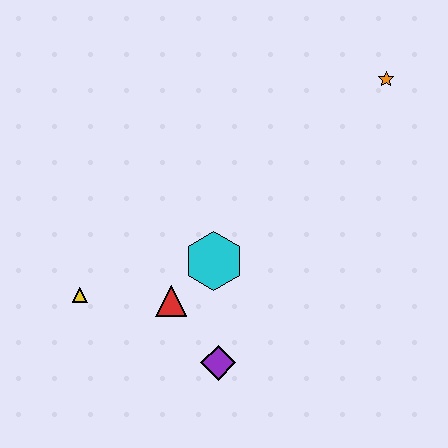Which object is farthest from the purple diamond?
The orange star is farthest from the purple diamond.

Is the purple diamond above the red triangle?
No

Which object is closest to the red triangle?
The cyan hexagon is closest to the red triangle.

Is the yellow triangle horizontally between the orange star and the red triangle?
No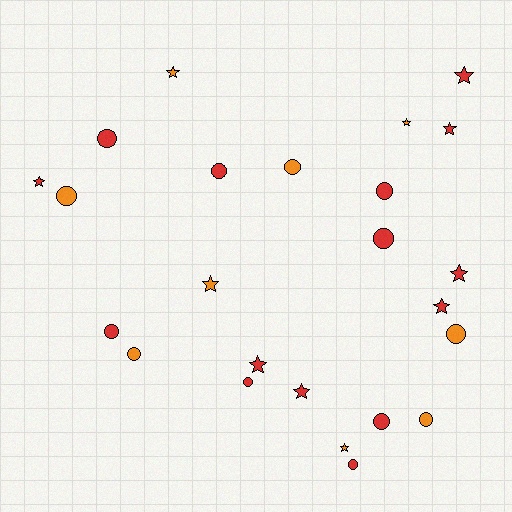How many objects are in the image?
There are 24 objects.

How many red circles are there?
There are 8 red circles.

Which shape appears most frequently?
Circle, with 13 objects.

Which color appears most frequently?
Red, with 15 objects.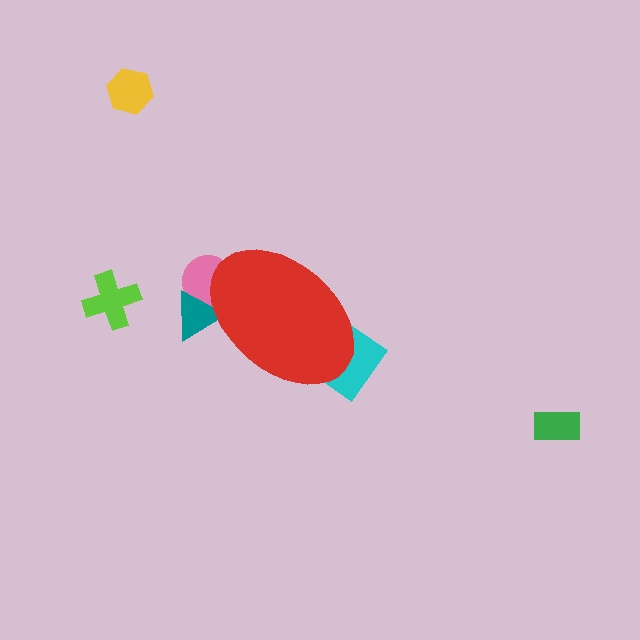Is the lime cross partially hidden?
No, the lime cross is fully visible.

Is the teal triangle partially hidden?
Yes, the teal triangle is partially hidden behind the red ellipse.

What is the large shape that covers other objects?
A red ellipse.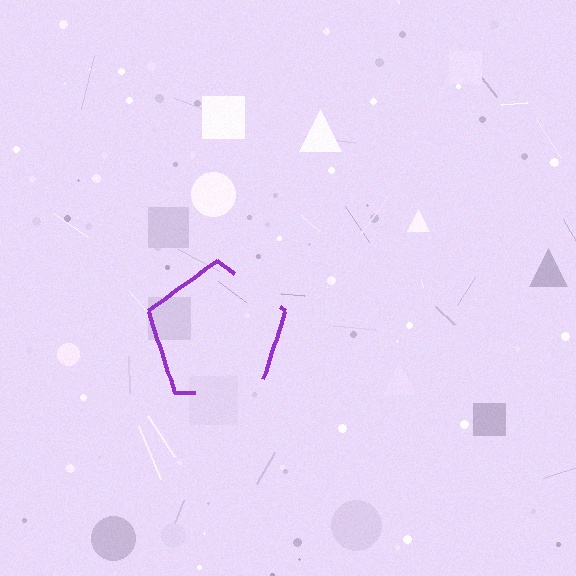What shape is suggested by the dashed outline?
The dashed outline suggests a pentagon.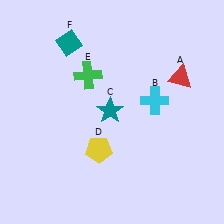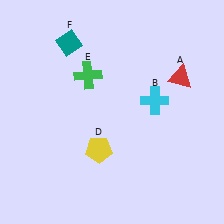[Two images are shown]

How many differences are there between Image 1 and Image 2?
There is 1 difference between the two images.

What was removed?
The teal star (C) was removed in Image 2.